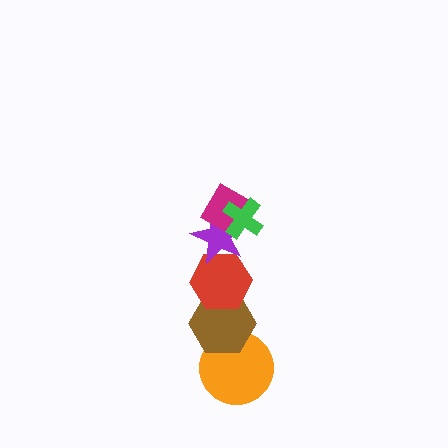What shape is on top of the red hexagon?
The purple star is on top of the red hexagon.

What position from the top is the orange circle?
The orange circle is 6th from the top.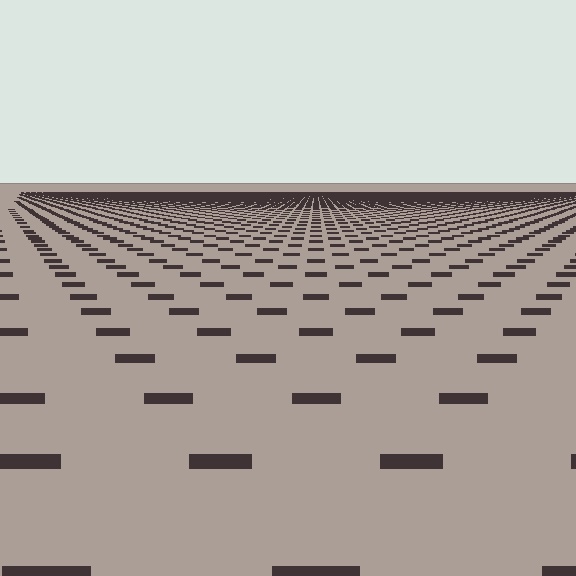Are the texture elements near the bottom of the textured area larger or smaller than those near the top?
Larger. Near the bottom, elements are closer to the viewer and appear at a bigger on-screen size.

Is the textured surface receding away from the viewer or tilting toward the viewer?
The surface is receding away from the viewer. Texture elements get smaller and denser toward the top.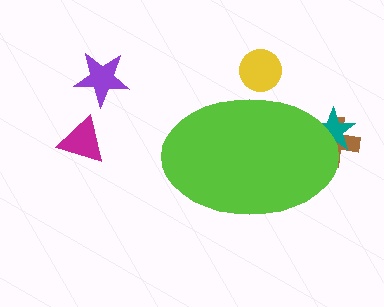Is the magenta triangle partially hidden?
No, the magenta triangle is fully visible.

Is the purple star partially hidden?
No, the purple star is fully visible.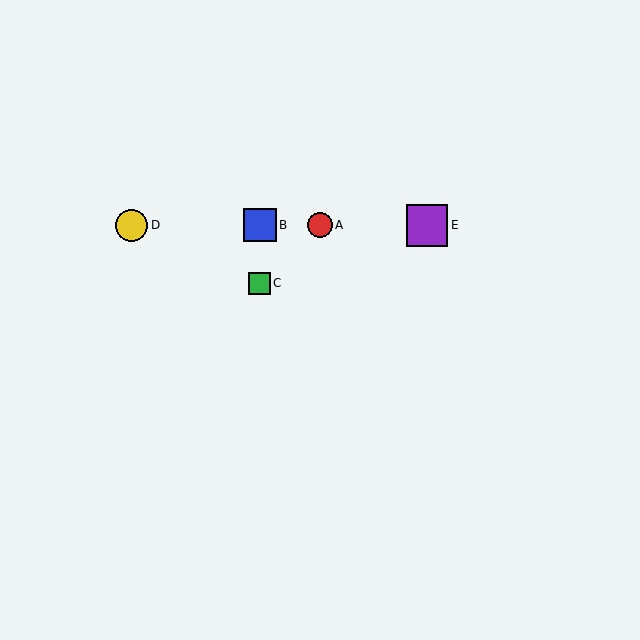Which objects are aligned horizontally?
Objects A, B, D, E are aligned horizontally.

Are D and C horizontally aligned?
No, D is at y≈225 and C is at y≈283.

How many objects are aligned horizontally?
4 objects (A, B, D, E) are aligned horizontally.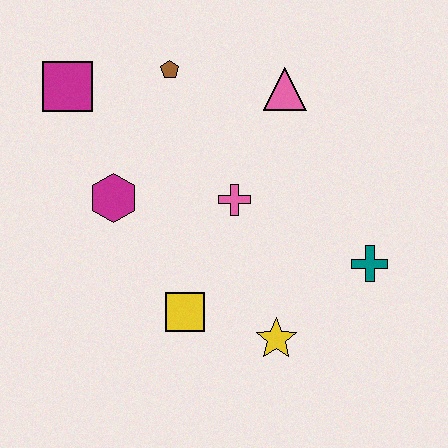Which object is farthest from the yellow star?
The magenta square is farthest from the yellow star.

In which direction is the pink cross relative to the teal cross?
The pink cross is to the left of the teal cross.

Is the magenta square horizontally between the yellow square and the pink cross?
No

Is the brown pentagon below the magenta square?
No